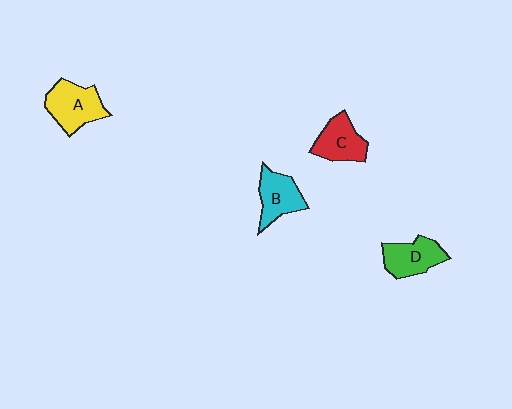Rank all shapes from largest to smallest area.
From largest to smallest: A (yellow), D (green), C (red), B (cyan).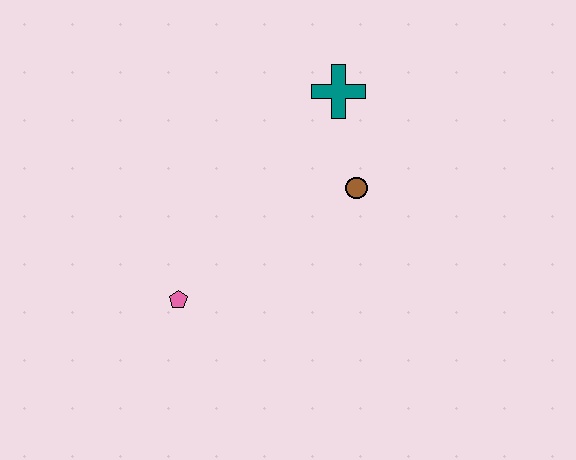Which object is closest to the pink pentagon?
The brown circle is closest to the pink pentagon.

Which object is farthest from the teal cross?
The pink pentagon is farthest from the teal cross.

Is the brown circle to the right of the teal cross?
Yes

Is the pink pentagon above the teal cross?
No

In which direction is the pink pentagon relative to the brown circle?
The pink pentagon is to the left of the brown circle.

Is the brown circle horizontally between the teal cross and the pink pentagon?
No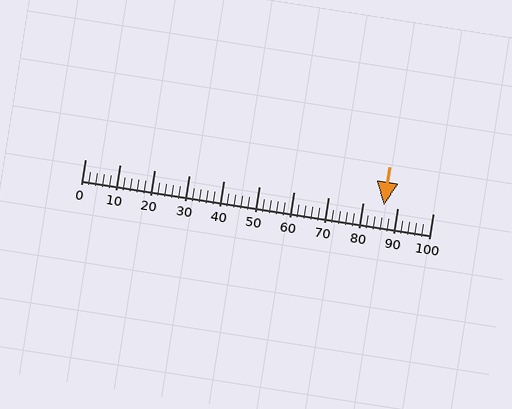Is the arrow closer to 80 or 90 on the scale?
The arrow is closer to 90.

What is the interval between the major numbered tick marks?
The major tick marks are spaced 10 units apart.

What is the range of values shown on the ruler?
The ruler shows values from 0 to 100.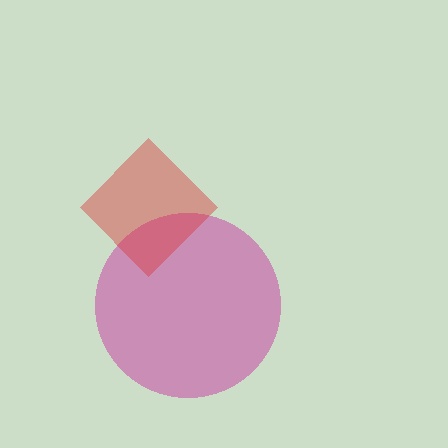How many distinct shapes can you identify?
There are 2 distinct shapes: a magenta circle, a red diamond.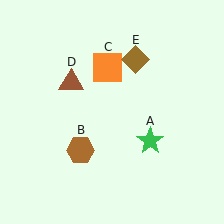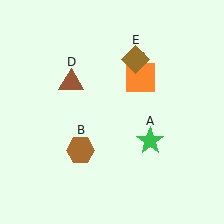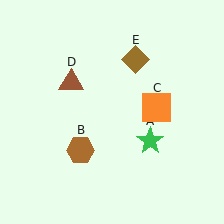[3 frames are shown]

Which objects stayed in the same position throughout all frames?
Green star (object A) and brown hexagon (object B) and brown triangle (object D) and brown diamond (object E) remained stationary.